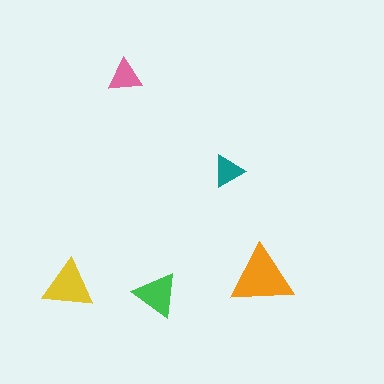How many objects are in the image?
There are 5 objects in the image.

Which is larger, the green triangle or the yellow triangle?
The yellow one.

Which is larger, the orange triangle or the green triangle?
The orange one.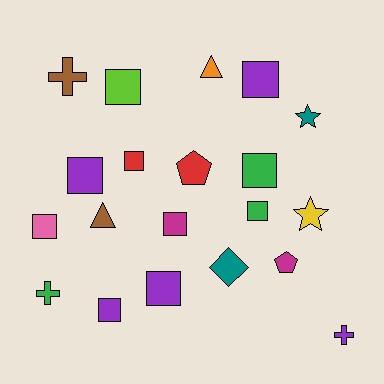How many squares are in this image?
There are 10 squares.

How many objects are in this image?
There are 20 objects.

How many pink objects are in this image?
There is 1 pink object.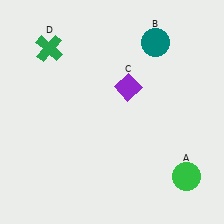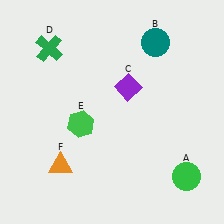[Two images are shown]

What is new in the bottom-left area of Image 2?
A green hexagon (E) was added in the bottom-left area of Image 2.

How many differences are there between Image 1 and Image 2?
There are 2 differences between the two images.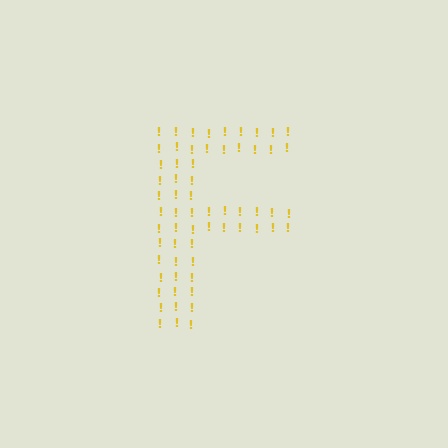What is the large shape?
The large shape is the letter F.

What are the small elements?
The small elements are exclamation marks.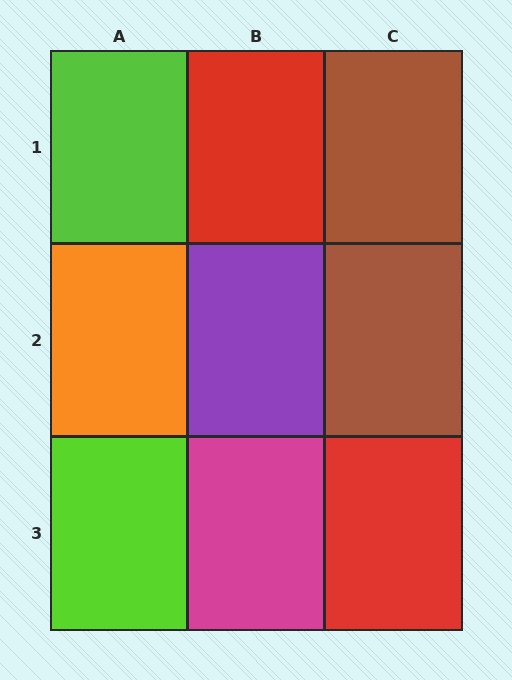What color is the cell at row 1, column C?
Brown.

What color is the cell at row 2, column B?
Purple.